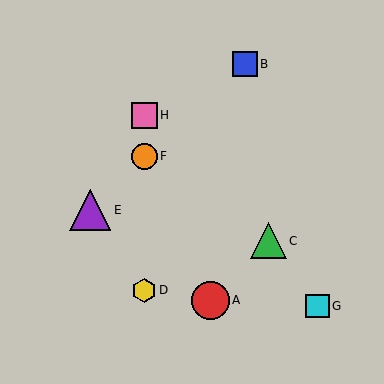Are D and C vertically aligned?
No, D is at x≈144 and C is at x≈268.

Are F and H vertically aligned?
Yes, both are at x≈144.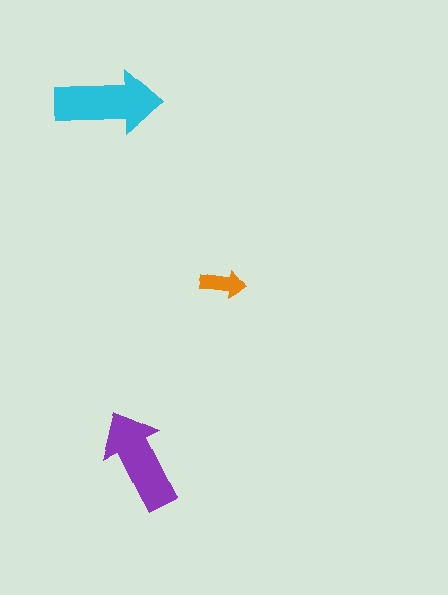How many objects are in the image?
There are 3 objects in the image.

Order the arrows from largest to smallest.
the cyan one, the purple one, the orange one.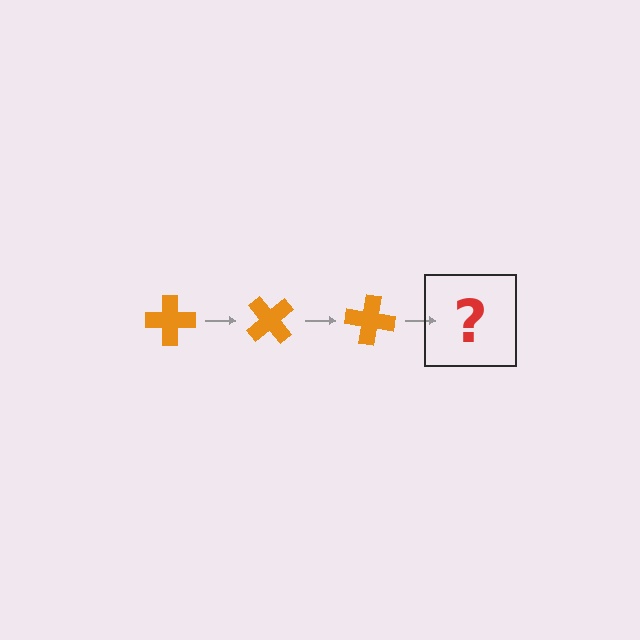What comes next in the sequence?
The next element should be an orange cross rotated 150 degrees.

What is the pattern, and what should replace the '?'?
The pattern is that the cross rotates 50 degrees each step. The '?' should be an orange cross rotated 150 degrees.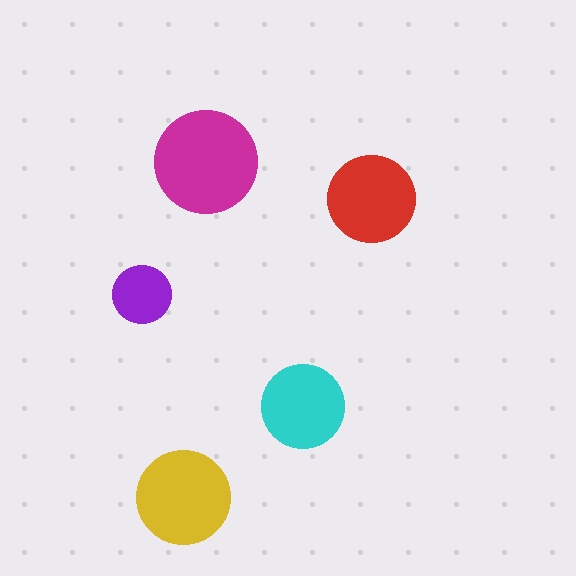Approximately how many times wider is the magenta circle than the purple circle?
About 2 times wider.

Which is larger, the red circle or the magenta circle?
The magenta one.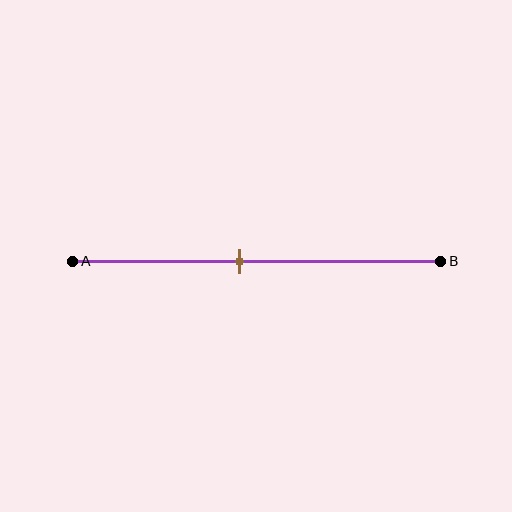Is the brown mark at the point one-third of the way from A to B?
No, the mark is at about 45% from A, not at the 33% one-third point.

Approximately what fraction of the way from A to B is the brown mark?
The brown mark is approximately 45% of the way from A to B.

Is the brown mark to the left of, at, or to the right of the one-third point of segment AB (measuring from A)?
The brown mark is to the right of the one-third point of segment AB.